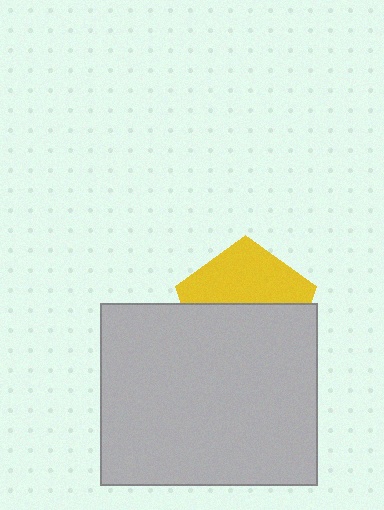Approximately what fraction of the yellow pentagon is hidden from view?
Roughly 55% of the yellow pentagon is hidden behind the light gray rectangle.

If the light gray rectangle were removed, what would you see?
You would see the complete yellow pentagon.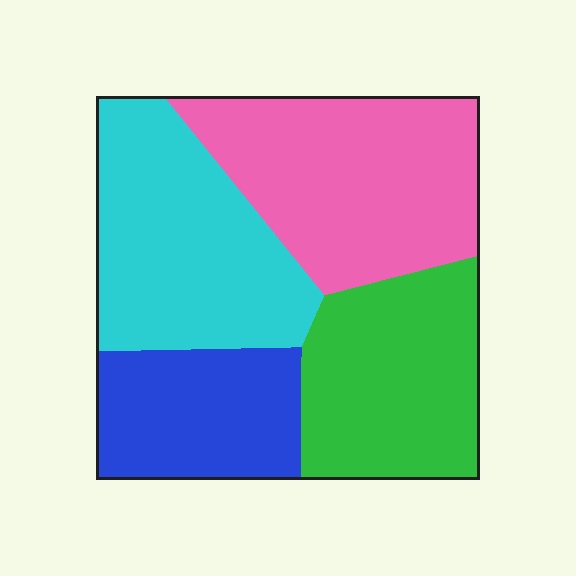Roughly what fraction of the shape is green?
Green covers around 25% of the shape.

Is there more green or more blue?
Green.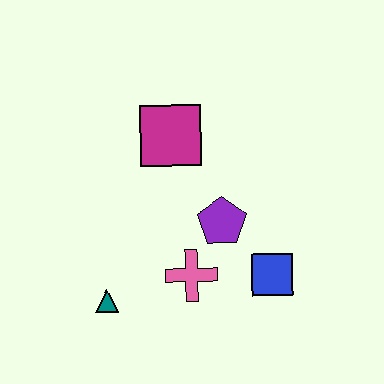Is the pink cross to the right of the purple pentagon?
No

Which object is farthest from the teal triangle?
The magenta square is farthest from the teal triangle.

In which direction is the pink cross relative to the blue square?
The pink cross is to the left of the blue square.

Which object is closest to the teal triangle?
The pink cross is closest to the teal triangle.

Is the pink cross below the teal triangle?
No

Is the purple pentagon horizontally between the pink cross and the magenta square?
No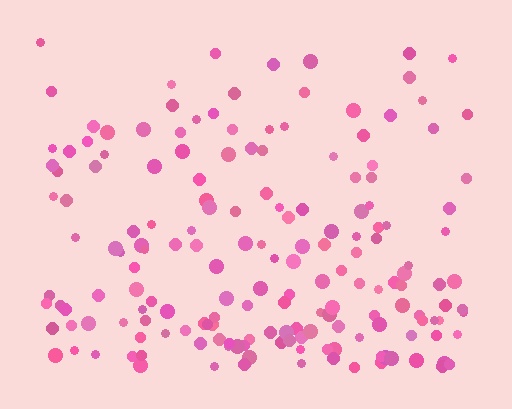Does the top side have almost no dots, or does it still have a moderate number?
Still a moderate number, just noticeably fewer than the bottom.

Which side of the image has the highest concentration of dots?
The bottom.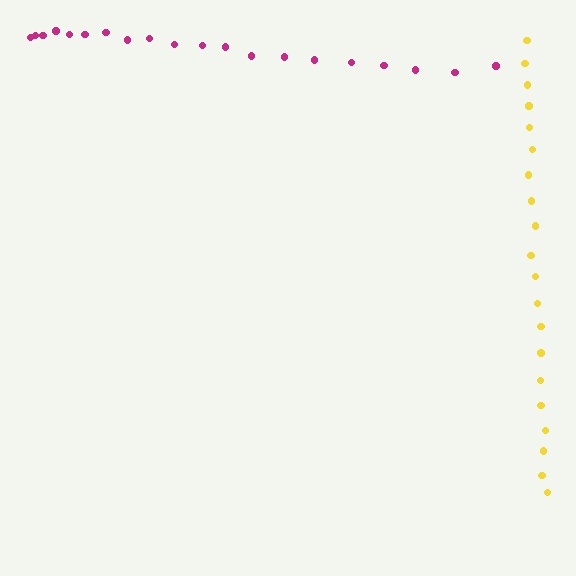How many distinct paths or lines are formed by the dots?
There are 2 distinct paths.